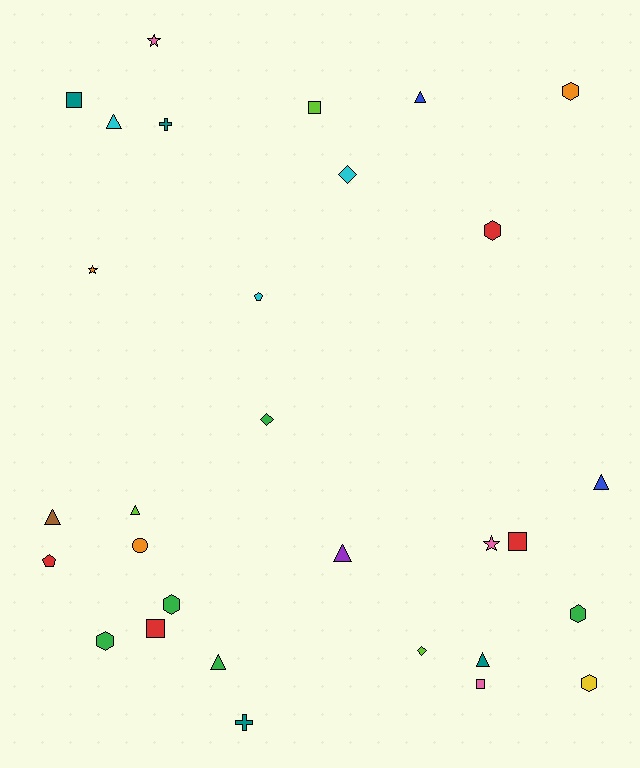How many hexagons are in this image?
There are 6 hexagons.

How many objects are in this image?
There are 30 objects.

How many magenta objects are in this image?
There are no magenta objects.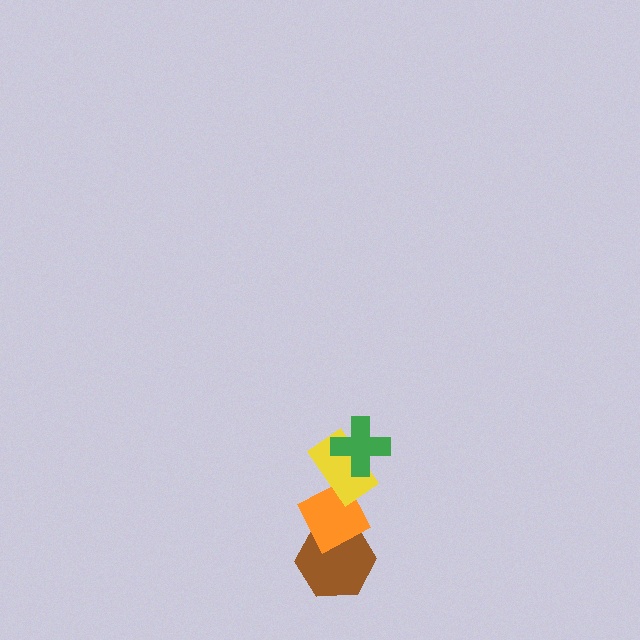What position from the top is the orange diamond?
The orange diamond is 3rd from the top.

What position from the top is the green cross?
The green cross is 1st from the top.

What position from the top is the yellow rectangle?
The yellow rectangle is 2nd from the top.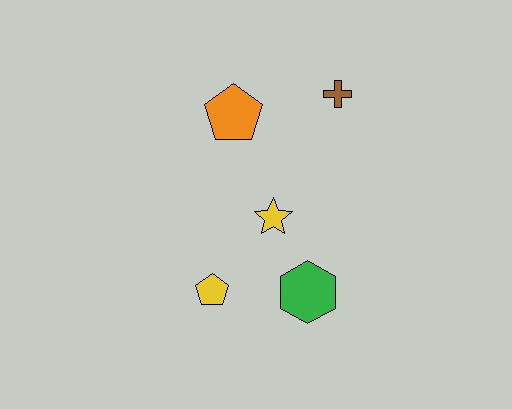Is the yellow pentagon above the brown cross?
No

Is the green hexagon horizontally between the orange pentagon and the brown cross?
Yes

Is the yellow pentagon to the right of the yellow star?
No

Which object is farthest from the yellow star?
The brown cross is farthest from the yellow star.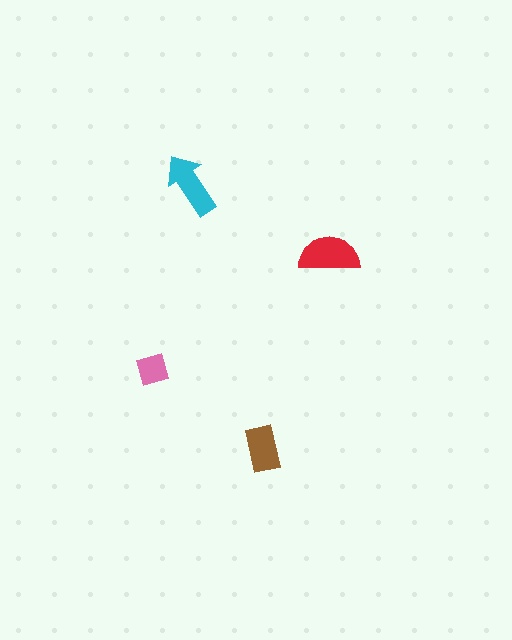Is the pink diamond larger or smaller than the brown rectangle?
Smaller.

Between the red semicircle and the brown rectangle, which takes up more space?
The red semicircle.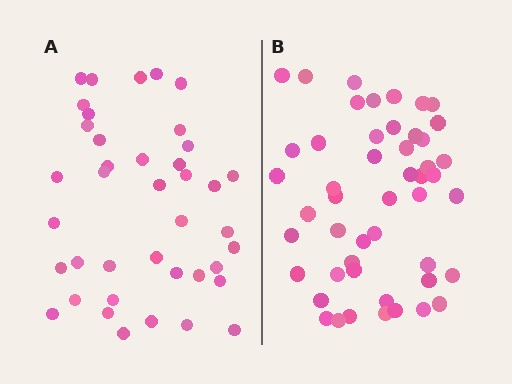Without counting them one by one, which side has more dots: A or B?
Region B (the right region) has more dots.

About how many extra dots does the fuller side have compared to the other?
Region B has roughly 8 or so more dots than region A.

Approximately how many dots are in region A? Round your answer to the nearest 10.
About 40 dots.